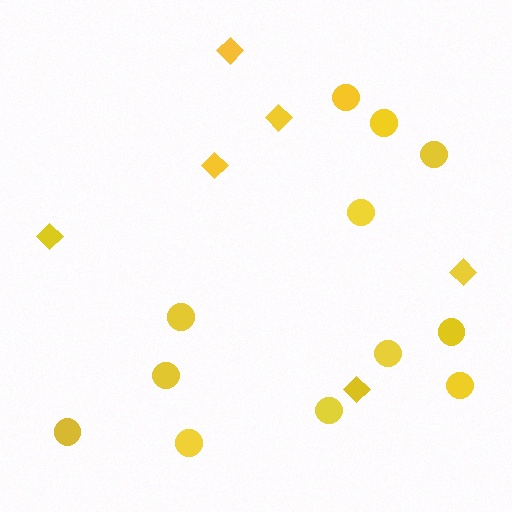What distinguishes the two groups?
There are 2 groups: one group of diamonds (6) and one group of circles (12).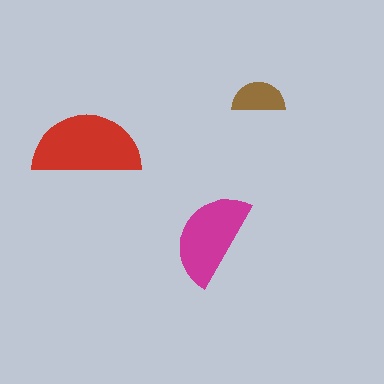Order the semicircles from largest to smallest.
the red one, the magenta one, the brown one.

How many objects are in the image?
There are 3 objects in the image.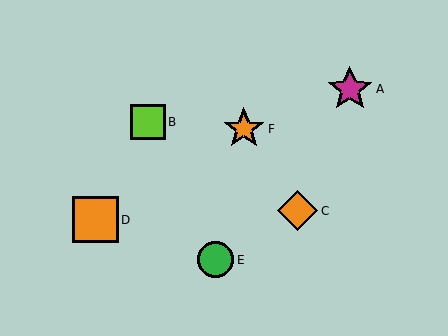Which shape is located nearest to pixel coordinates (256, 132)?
The orange star (labeled F) at (244, 129) is nearest to that location.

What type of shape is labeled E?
Shape E is a green circle.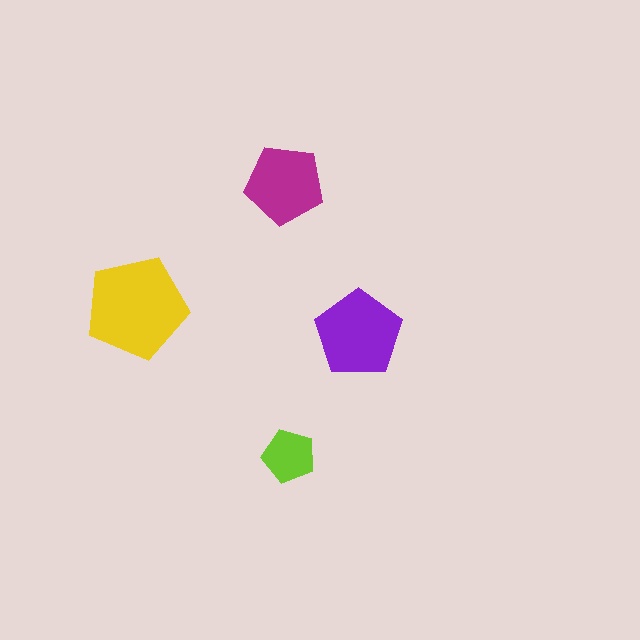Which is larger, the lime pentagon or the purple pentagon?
The purple one.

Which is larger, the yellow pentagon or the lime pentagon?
The yellow one.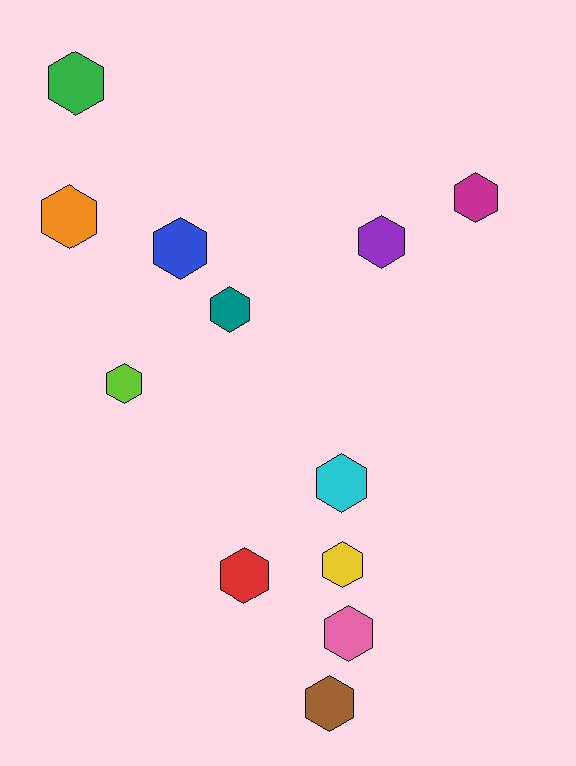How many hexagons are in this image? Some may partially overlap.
There are 12 hexagons.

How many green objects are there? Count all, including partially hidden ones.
There is 1 green object.